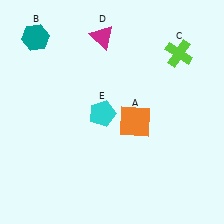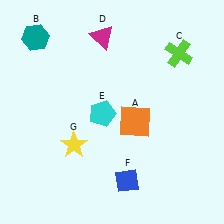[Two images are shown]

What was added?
A blue diamond (F), a yellow star (G) were added in Image 2.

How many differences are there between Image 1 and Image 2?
There are 2 differences between the two images.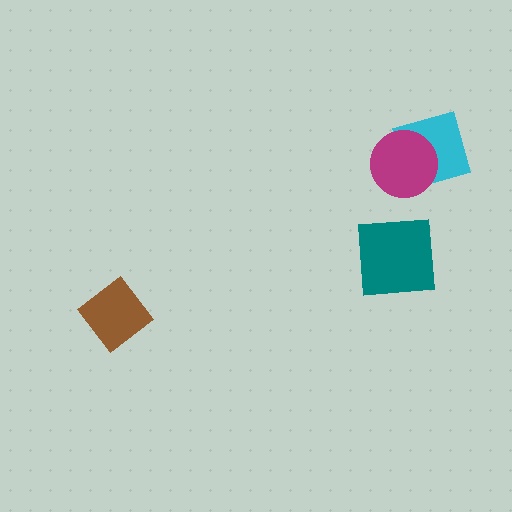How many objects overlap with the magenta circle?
1 object overlaps with the magenta circle.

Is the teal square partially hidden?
No, no other shape covers it.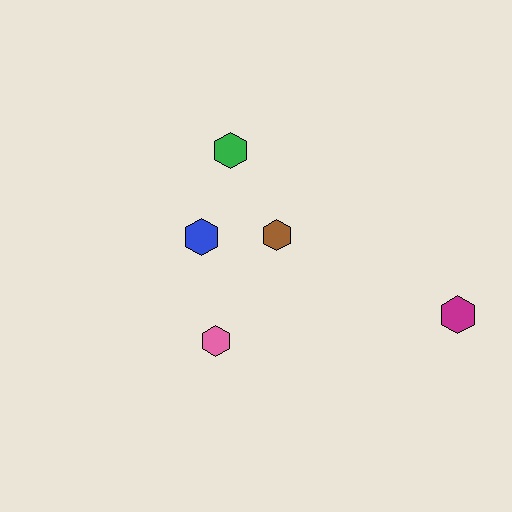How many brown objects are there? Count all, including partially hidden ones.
There is 1 brown object.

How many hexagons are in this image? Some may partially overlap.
There are 5 hexagons.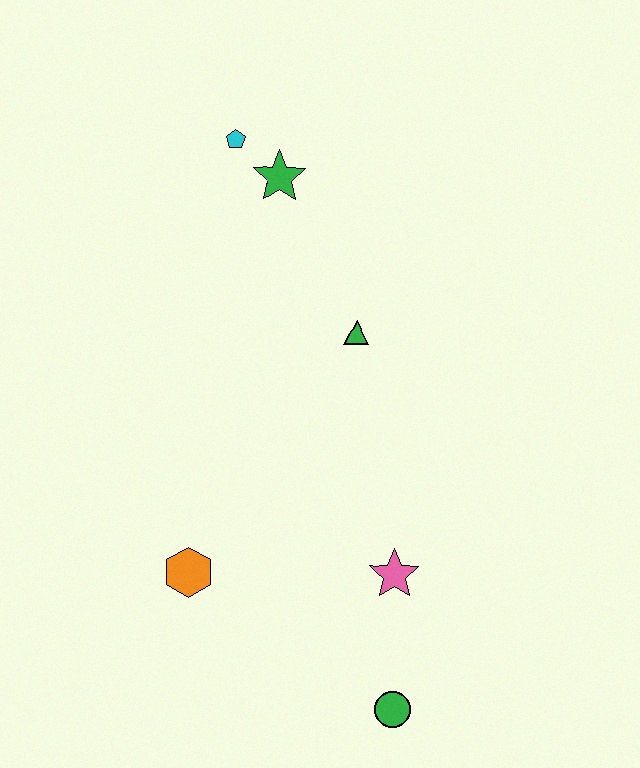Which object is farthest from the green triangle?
The green circle is farthest from the green triangle.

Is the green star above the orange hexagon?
Yes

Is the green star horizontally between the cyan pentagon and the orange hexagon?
No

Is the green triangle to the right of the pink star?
No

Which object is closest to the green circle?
The pink star is closest to the green circle.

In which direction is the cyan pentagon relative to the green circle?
The cyan pentagon is above the green circle.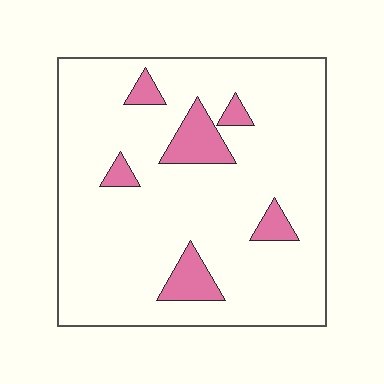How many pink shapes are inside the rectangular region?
6.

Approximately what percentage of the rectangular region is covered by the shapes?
Approximately 10%.